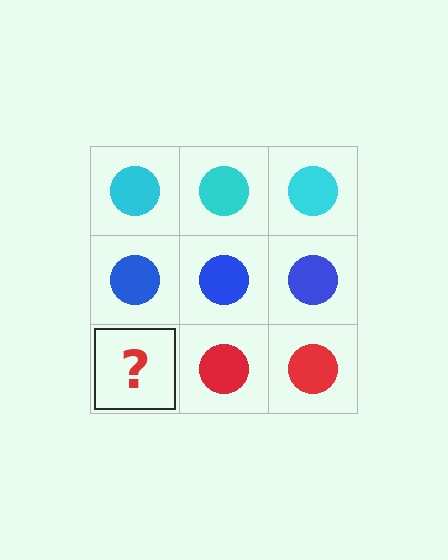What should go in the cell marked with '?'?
The missing cell should contain a red circle.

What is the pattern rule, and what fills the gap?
The rule is that each row has a consistent color. The gap should be filled with a red circle.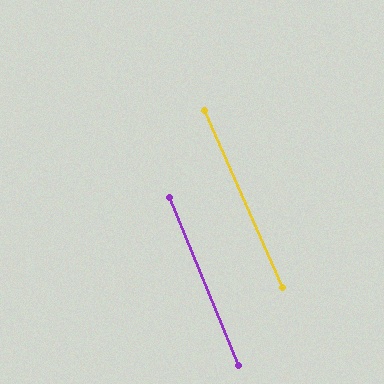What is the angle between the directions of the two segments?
Approximately 1 degree.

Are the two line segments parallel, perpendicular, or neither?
Parallel — their directions differ by only 1.4°.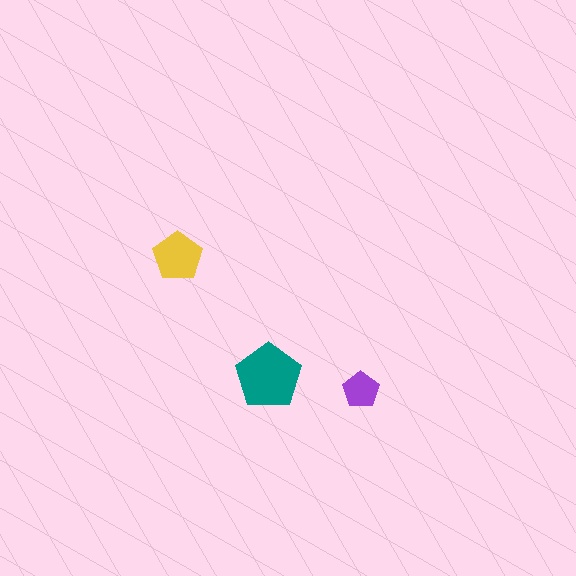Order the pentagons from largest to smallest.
the teal one, the yellow one, the purple one.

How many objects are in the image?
There are 3 objects in the image.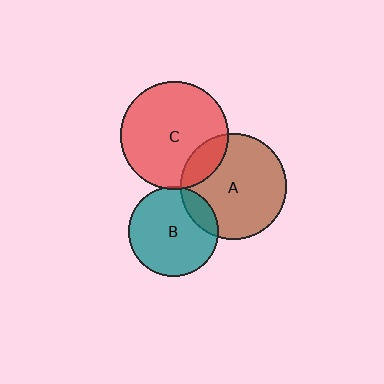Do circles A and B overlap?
Yes.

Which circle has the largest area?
Circle C (red).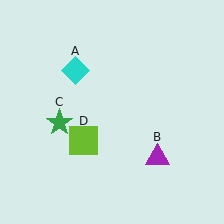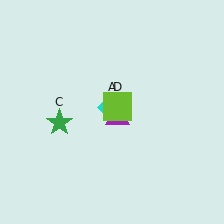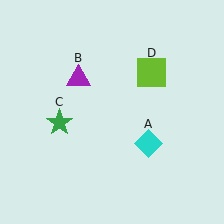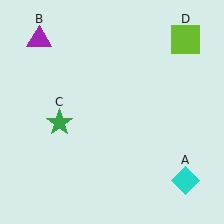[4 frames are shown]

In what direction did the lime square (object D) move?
The lime square (object D) moved up and to the right.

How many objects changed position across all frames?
3 objects changed position: cyan diamond (object A), purple triangle (object B), lime square (object D).